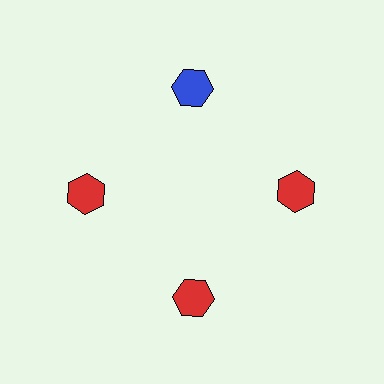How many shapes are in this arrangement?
There are 4 shapes arranged in a ring pattern.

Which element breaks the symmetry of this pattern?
The blue hexagon at roughly the 12 o'clock position breaks the symmetry. All other shapes are red hexagons.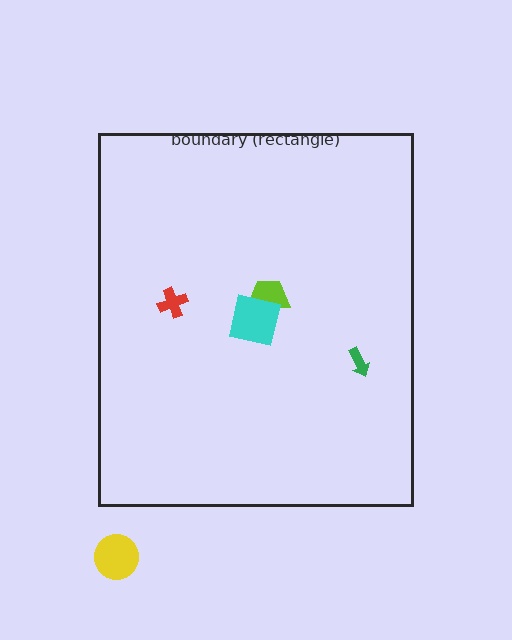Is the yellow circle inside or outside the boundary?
Outside.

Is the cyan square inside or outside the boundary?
Inside.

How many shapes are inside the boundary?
4 inside, 1 outside.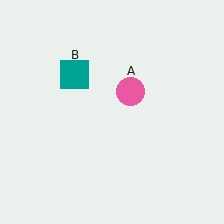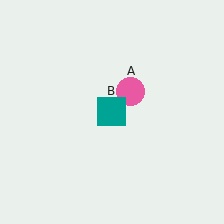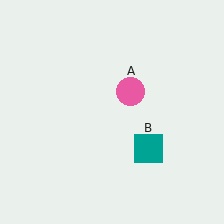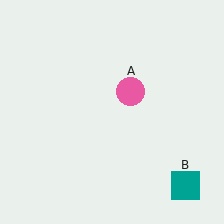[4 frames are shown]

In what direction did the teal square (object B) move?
The teal square (object B) moved down and to the right.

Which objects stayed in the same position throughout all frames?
Pink circle (object A) remained stationary.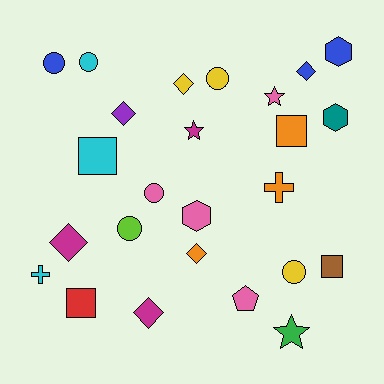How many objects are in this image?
There are 25 objects.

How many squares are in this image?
There are 4 squares.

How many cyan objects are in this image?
There are 3 cyan objects.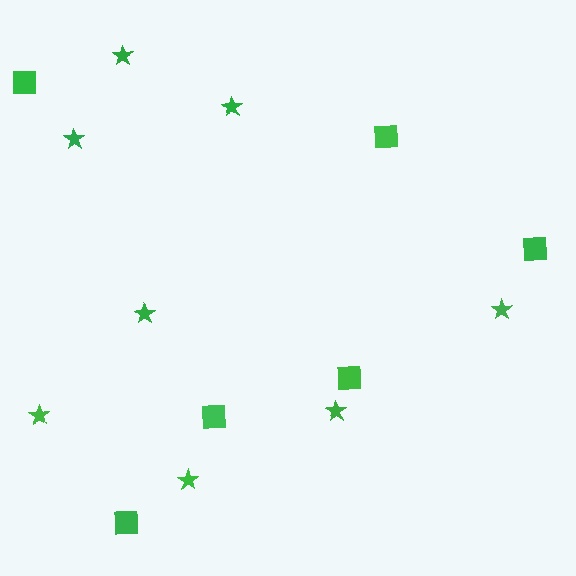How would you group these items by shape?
There are 2 groups: one group of squares (6) and one group of stars (8).